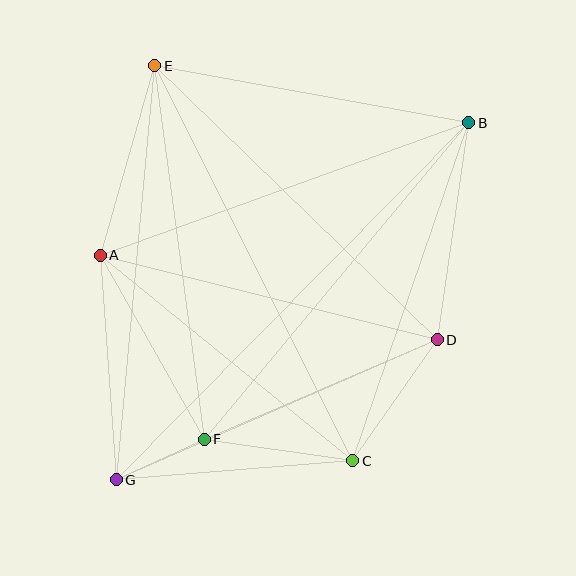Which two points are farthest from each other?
Points B and G are farthest from each other.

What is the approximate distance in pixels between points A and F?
The distance between A and F is approximately 211 pixels.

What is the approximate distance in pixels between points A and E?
The distance between A and E is approximately 197 pixels.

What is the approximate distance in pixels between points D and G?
The distance between D and G is approximately 350 pixels.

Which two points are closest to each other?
Points F and G are closest to each other.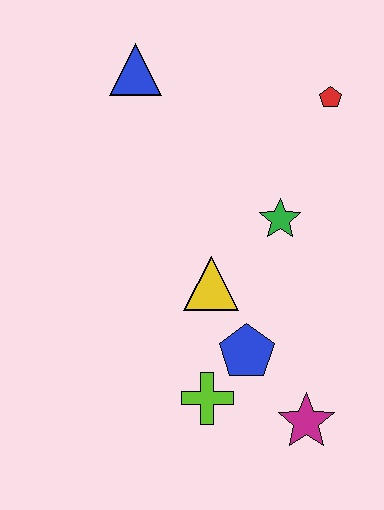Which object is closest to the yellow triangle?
The blue pentagon is closest to the yellow triangle.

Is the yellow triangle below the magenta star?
No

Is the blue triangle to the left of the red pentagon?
Yes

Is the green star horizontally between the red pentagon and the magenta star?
No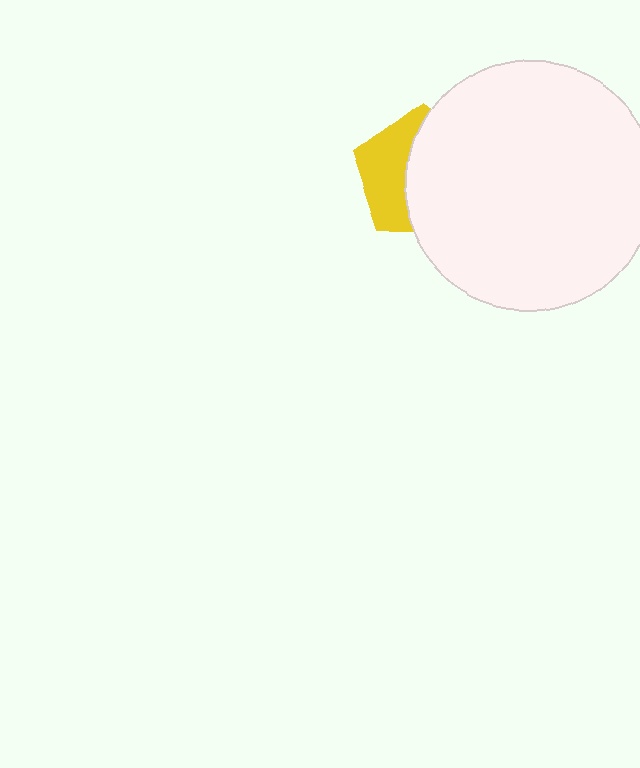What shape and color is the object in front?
The object in front is a white circle.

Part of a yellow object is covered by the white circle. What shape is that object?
It is a pentagon.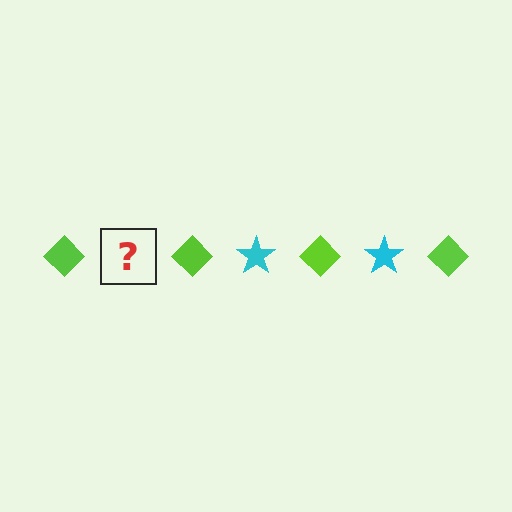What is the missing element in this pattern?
The missing element is a cyan star.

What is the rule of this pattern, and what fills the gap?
The rule is that the pattern alternates between lime diamond and cyan star. The gap should be filled with a cyan star.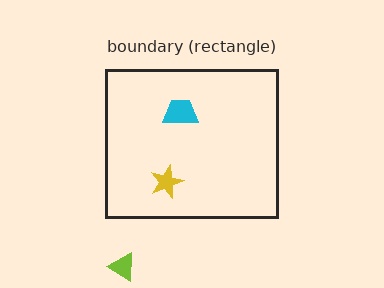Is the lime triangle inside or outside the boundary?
Outside.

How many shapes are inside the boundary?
2 inside, 1 outside.